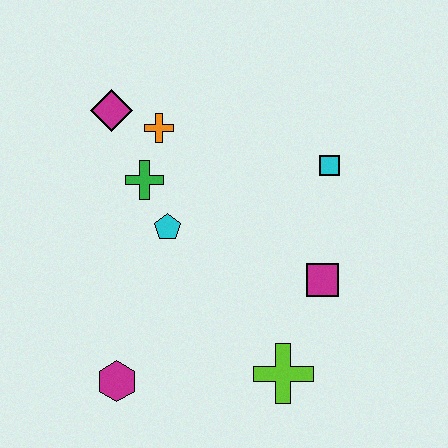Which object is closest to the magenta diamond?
The orange cross is closest to the magenta diamond.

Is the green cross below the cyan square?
Yes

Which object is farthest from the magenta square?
The magenta diamond is farthest from the magenta square.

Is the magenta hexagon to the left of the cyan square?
Yes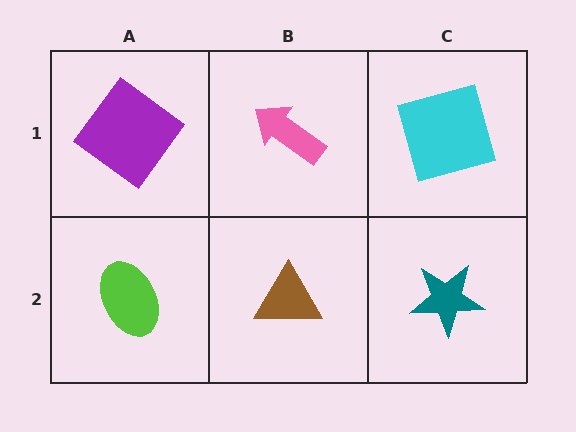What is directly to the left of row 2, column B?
A lime ellipse.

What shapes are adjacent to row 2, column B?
A pink arrow (row 1, column B), a lime ellipse (row 2, column A), a teal star (row 2, column C).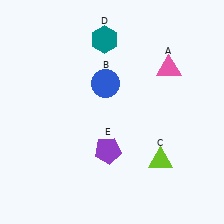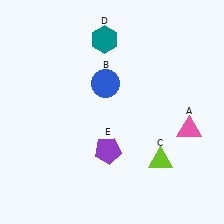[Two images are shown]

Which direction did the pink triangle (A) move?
The pink triangle (A) moved down.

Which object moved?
The pink triangle (A) moved down.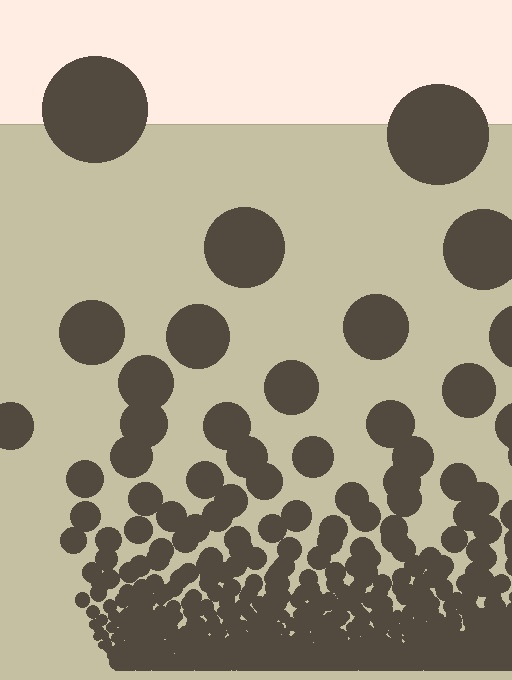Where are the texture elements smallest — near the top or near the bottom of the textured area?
Near the bottom.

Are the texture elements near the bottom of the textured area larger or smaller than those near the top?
Smaller. The gradient is inverted — elements near the bottom are smaller and denser.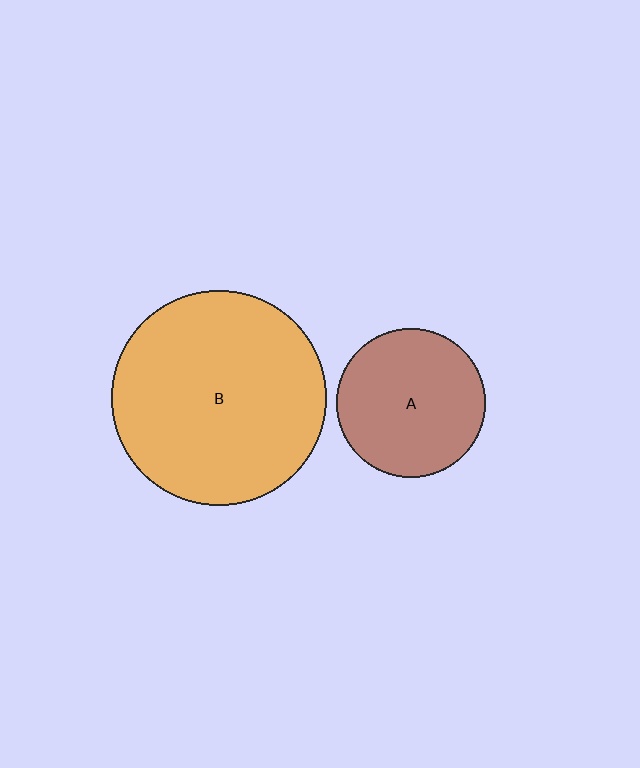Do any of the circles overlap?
No, none of the circles overlap.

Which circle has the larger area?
Circle B (orange).